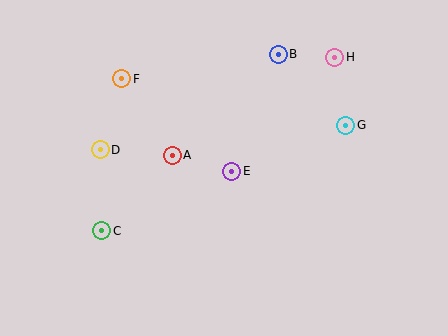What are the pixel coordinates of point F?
Point F is at (122, 79).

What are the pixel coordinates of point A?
Point A is at (172, 155).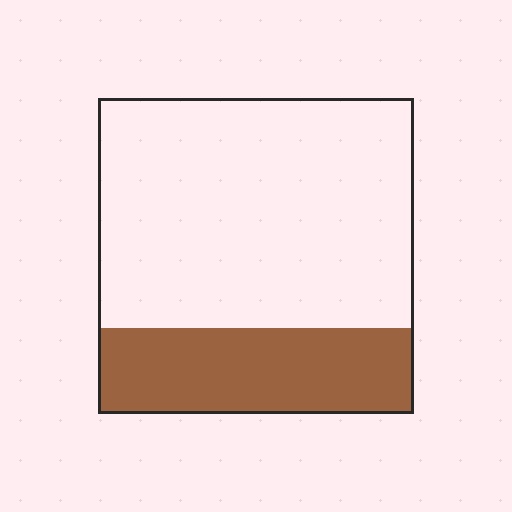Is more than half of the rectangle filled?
No.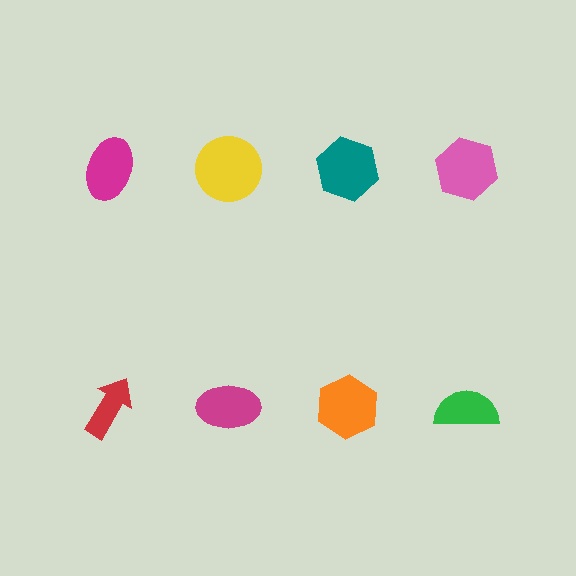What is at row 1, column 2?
A yellow circle.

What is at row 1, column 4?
A pink hexagon.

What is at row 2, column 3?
An orange hexagon.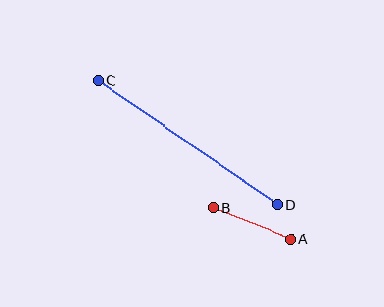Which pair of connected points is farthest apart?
Points C and D are farthest apart.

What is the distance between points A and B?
The distance is approximately 83 pixels.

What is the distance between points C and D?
The distance is approximately 217 pixels.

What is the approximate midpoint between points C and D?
The midpoint is at approximately (188, 142) pixels.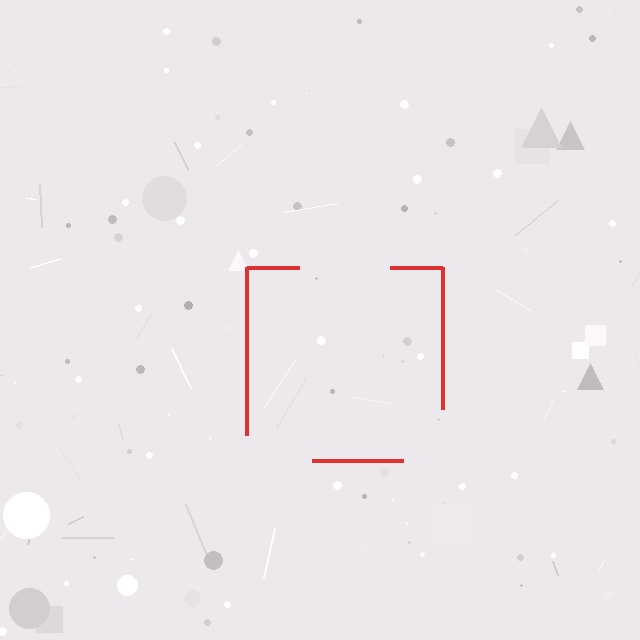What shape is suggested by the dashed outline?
The dashed outline suggests a square.